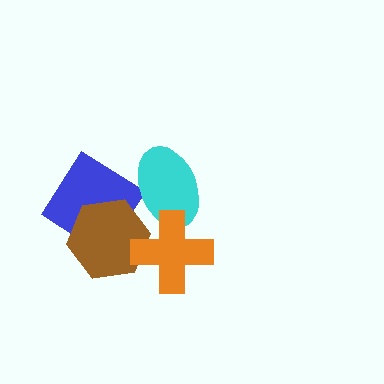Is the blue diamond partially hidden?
Yes, it is partially covered by another shape.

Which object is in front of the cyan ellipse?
The orange cross is in front of the cyan ellipse.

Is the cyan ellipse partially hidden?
Yes, it is partially covered by another shape.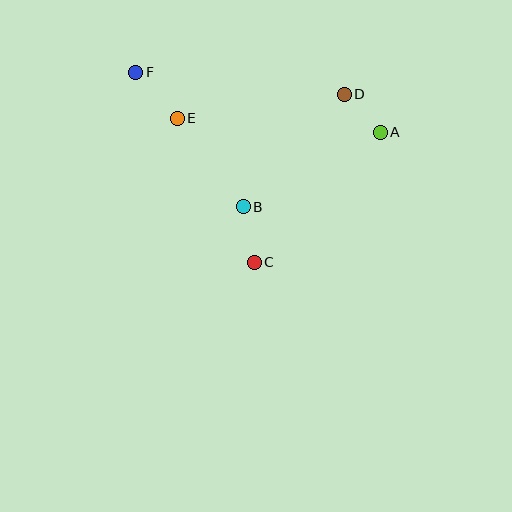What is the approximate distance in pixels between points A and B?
The distance between A and B is approximately 156 pixels.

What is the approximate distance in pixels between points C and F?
The distance between C and F is approximately 224 pixels.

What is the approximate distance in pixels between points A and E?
The distance between A and E is approximately 203 pixels.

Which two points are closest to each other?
Points A and D are closest to each other.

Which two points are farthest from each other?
Points A and F are farthest from each other.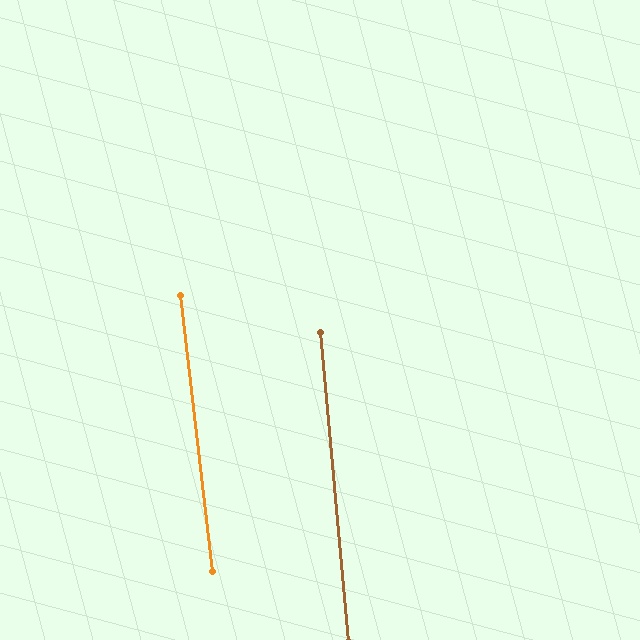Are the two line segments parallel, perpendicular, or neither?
Parallel — their directions differ by only 1.4°.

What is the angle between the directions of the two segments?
Approximately 1 degree.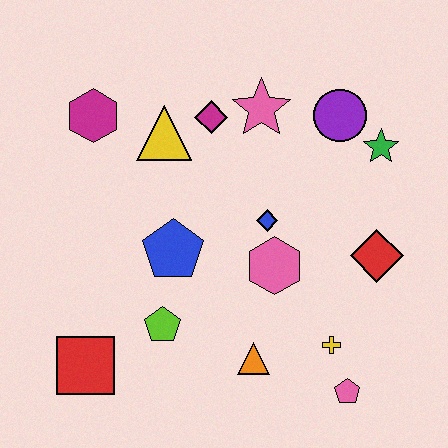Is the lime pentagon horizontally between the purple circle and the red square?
Yes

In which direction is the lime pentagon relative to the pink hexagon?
The lime pentagon is to the left of the pink hexagon.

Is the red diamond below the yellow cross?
No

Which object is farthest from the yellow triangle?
The pink pentagon is farthest from the yellow triangle.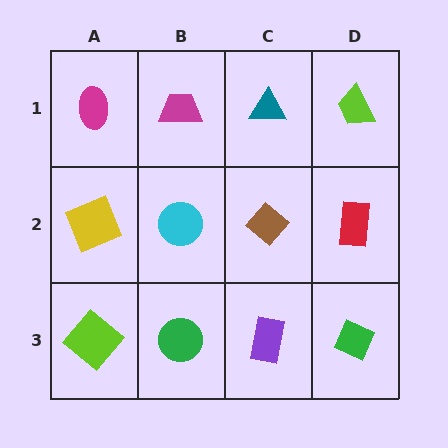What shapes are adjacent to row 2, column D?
A lime trapezoid (row 1, column D), a green diamond (row 3, column D), a brown diamond (row 2, column C).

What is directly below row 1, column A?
A yellow square.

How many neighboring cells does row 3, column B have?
3.